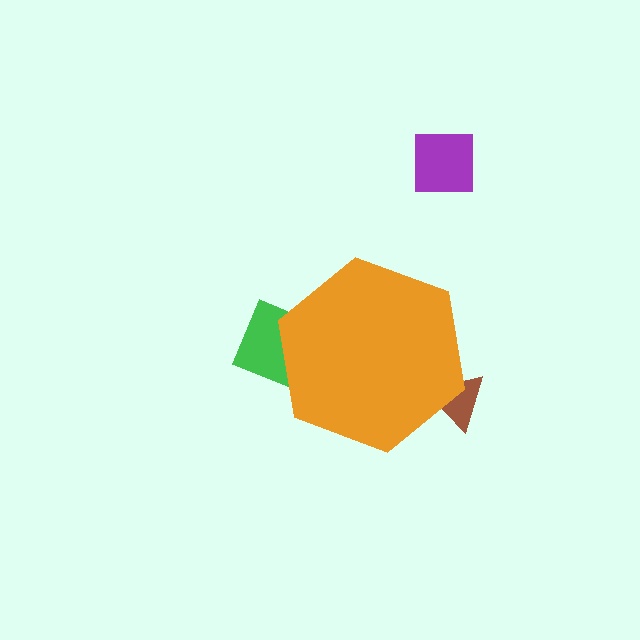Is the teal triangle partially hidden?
Yes, the teal triangle is partially hidden behind the orange hexagon.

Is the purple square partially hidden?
No, the purple square is fully visible.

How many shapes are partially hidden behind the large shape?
3 shapes are partially hidden.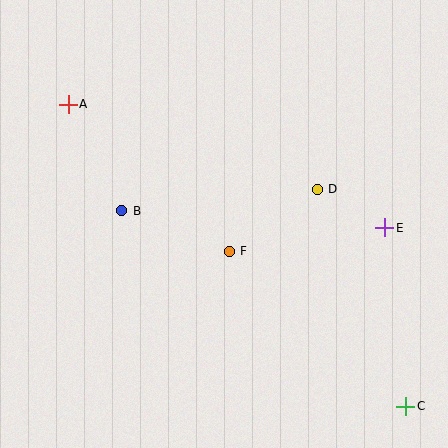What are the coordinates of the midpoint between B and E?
The midpoint between B and E is at (253, 219).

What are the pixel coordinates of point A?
Point A is at (68, 104).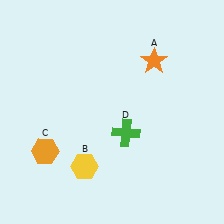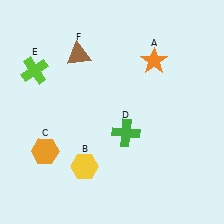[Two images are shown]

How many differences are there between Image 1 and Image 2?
There are 2 differences between the two images.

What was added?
A lime cross (E), a brown triangle (F) were added in Image 2.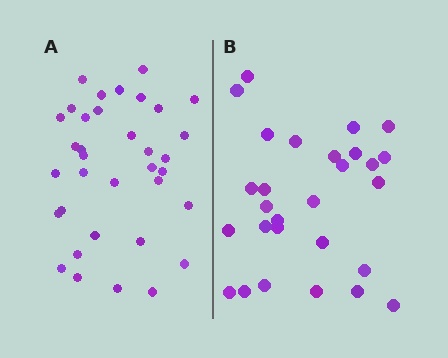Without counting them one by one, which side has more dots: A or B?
Region A (the left region) has more dots.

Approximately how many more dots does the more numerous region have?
Region A has roughly 8 or so more dots than region B.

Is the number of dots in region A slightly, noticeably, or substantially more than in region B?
Region A has noticeably more, but not dramatically so. The ratio is roughly 1.2 to 1.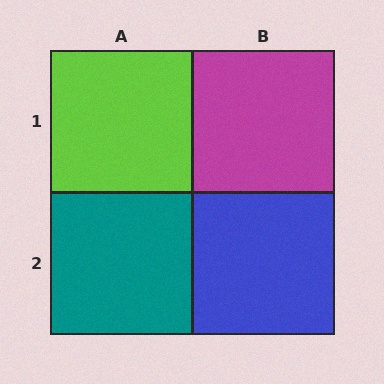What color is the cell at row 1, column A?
Lime.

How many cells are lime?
1 cell is lime.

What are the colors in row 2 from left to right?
Teal, blue.